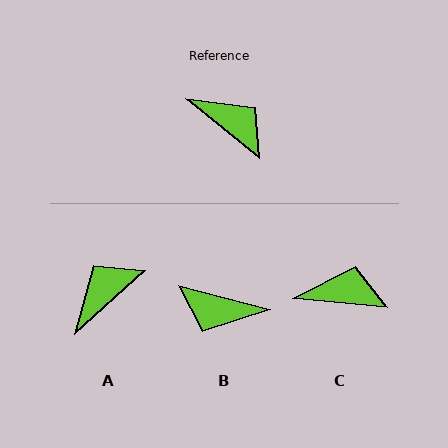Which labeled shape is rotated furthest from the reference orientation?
B, about 156 degrees away.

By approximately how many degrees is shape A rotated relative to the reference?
Approximately 81 degrees counter-clockwise.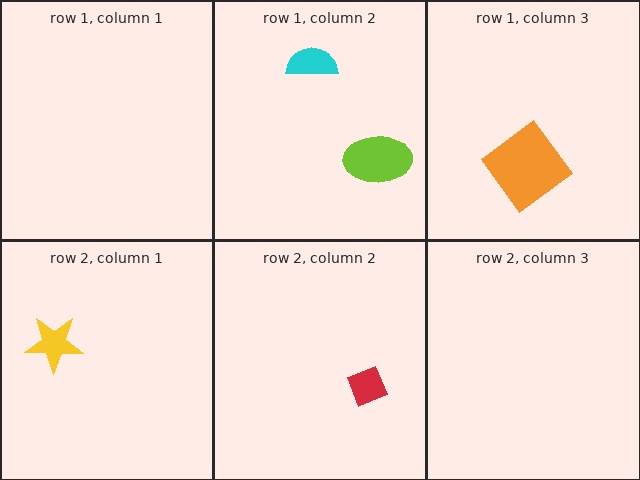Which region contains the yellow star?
The row 2, column 1 region.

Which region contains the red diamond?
The row 2, column 2 region.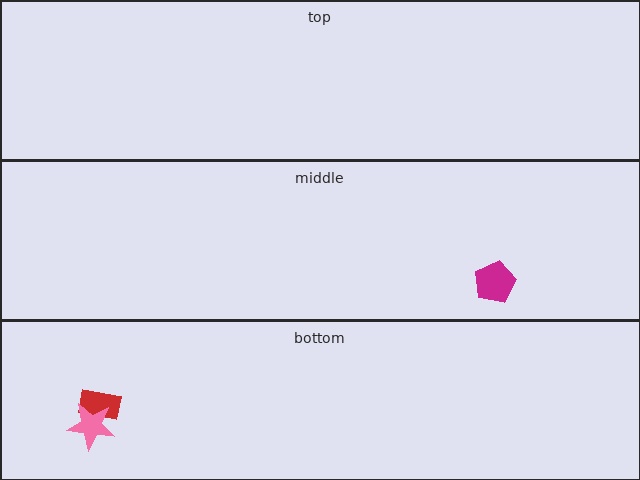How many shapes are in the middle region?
1.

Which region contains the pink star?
The bottom region.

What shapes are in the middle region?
The magenta pentagon.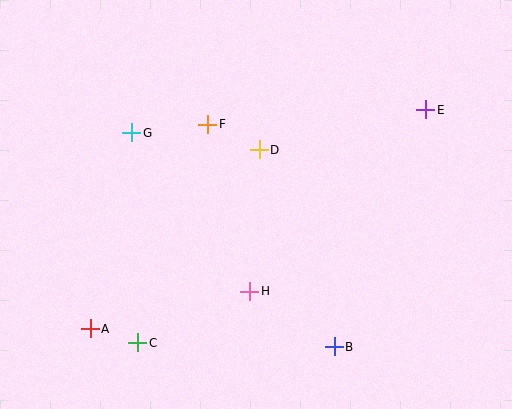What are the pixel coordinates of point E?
Point E is at (426, 110).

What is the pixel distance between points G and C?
The distance between G and C is 210 pixels.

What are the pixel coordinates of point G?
Point G is at (132, 133).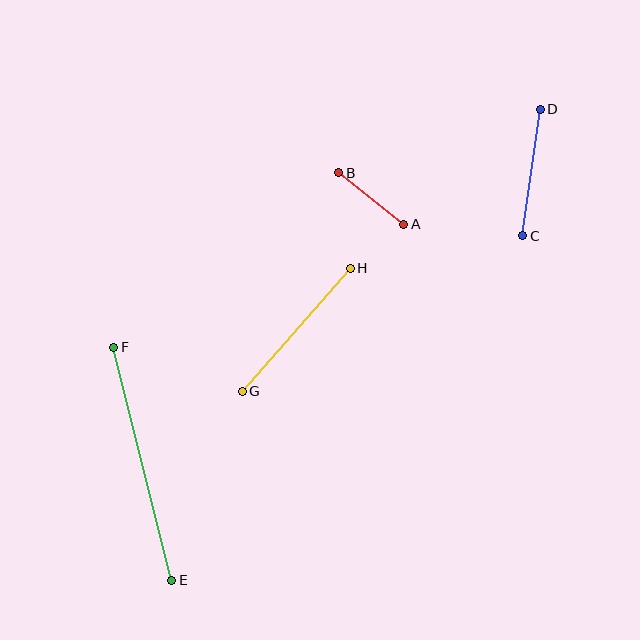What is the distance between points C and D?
The distance is approximately 128 pixels.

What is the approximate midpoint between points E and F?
The midpoint is at approximately (143, 464) pixels.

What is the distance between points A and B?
The distance is approximately 83 pixels.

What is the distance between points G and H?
The distance is approximately 164 pixels.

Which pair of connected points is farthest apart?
Points E and F are farthest apart.